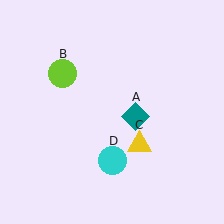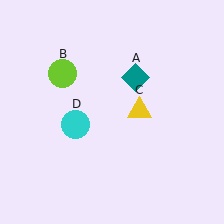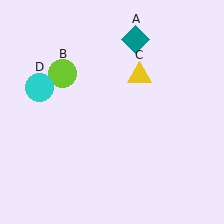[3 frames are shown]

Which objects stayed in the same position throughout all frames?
Lime circle (object B) remained stationary.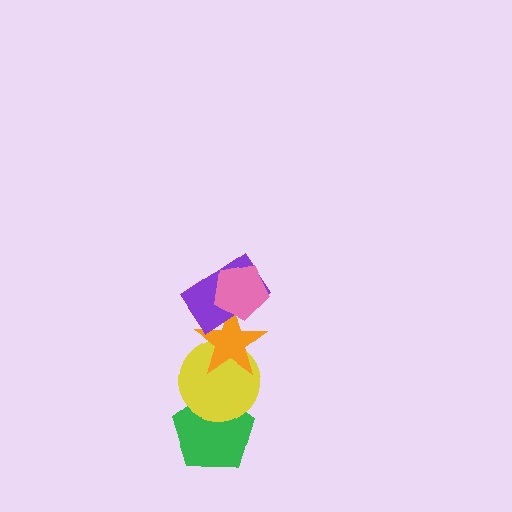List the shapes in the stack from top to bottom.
From top to bottom: the pink pentagon, the purple rectangle, the orange star, the yellow circle, the green pentagon.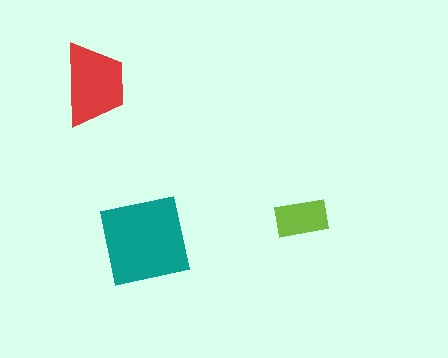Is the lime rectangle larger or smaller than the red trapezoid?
Smaller.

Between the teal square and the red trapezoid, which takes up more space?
The teal square.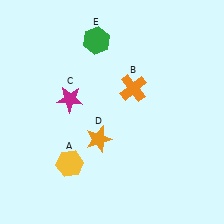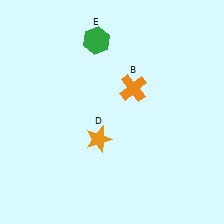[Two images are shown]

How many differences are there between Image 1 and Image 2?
There are 2 differences between the two images.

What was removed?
The magenta star (C), the yellow hexagon (A) were removed in Image 2.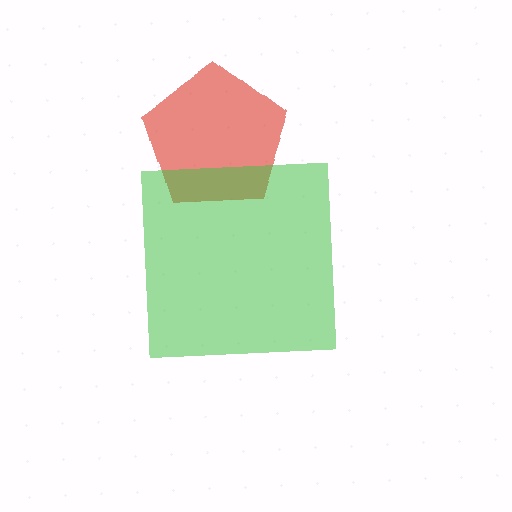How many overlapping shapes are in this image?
There are 2 overlapping shapes in the image.